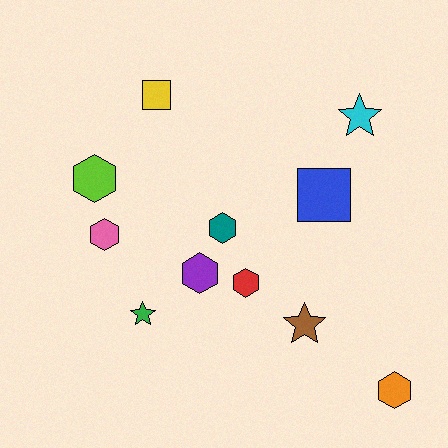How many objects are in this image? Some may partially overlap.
There are 11 objects.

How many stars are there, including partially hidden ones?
There are 3 stars.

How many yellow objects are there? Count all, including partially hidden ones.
There is 1 yellow object.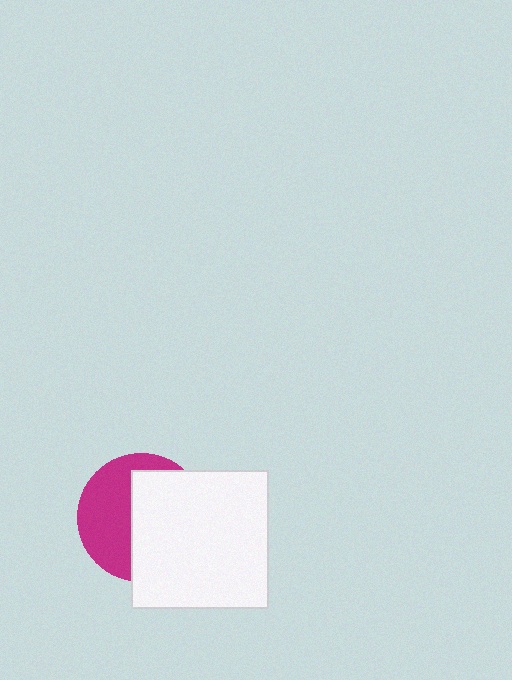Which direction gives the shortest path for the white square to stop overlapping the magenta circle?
Moving right gives the shortest separation.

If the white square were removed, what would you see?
You would see the complete magenta circle.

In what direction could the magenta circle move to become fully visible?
The magenta circle could move left. That would shift it out from behind the white square entirely.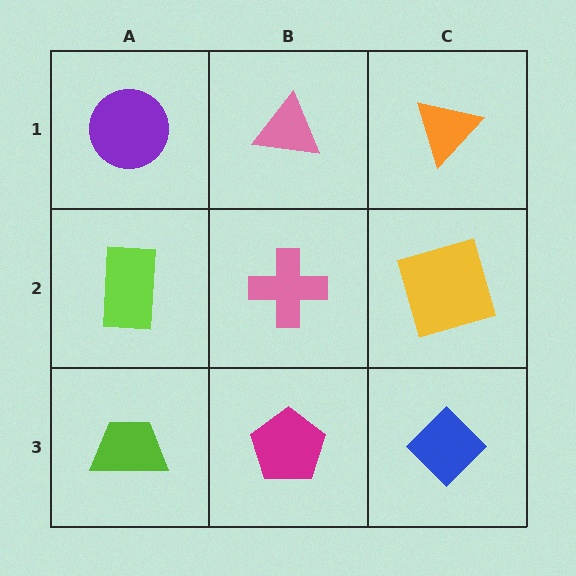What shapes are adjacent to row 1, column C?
A yellow square (row 2, column C), a pink triangle (row 1, column B).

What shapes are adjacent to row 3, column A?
A lime rectangle (row 2, column A), a magenta pentagon (row 3, column B).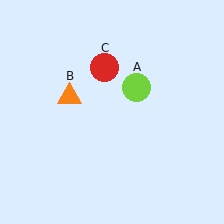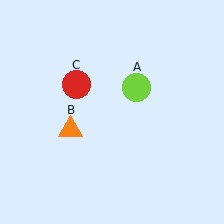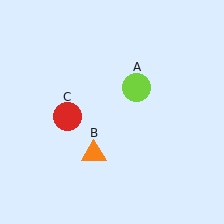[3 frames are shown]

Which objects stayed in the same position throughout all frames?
Lime circle (object A) remained stationary.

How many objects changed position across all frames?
2 objects changed position: orange triangle (object B), red circle (object C).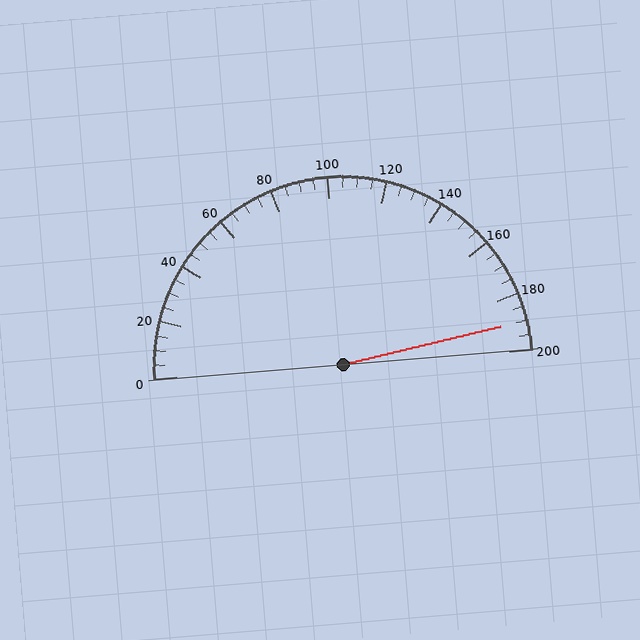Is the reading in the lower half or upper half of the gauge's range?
The reading is in the upper half of the range (0 to 200).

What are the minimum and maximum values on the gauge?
The gauge ranges from 0 to 200.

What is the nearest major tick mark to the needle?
The nearest major tick mark is 200.